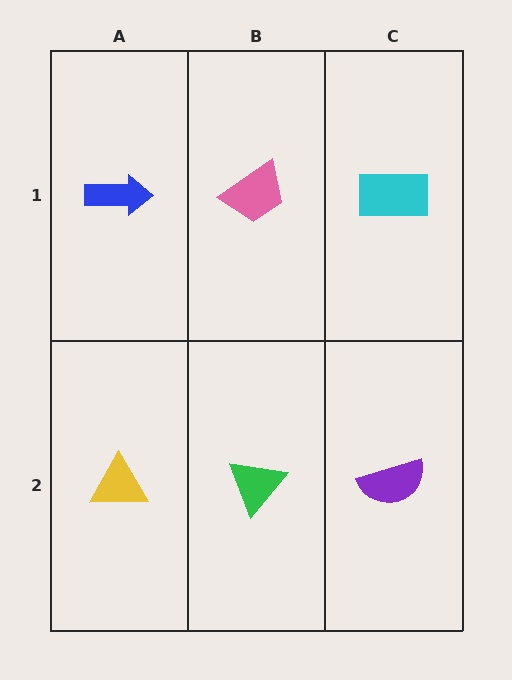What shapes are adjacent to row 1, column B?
A green triangle (row 2, column B), a blue arrow (row 1, column A), a cyan rectangle (row 1, column C).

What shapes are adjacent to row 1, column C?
A purple semicircle (row 2, column C), a pink trapezoid (row 1, column B).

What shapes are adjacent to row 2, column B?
A pink trapezoid (row 1, column B), a yellow triangle (row 2, column A), a purple semicircle (row 2, column C).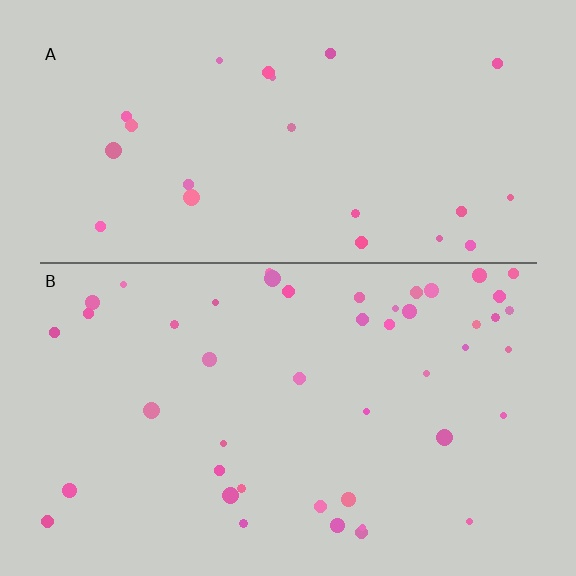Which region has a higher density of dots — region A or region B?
B (the bottom).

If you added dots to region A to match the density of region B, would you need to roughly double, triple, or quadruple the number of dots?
Approximately double.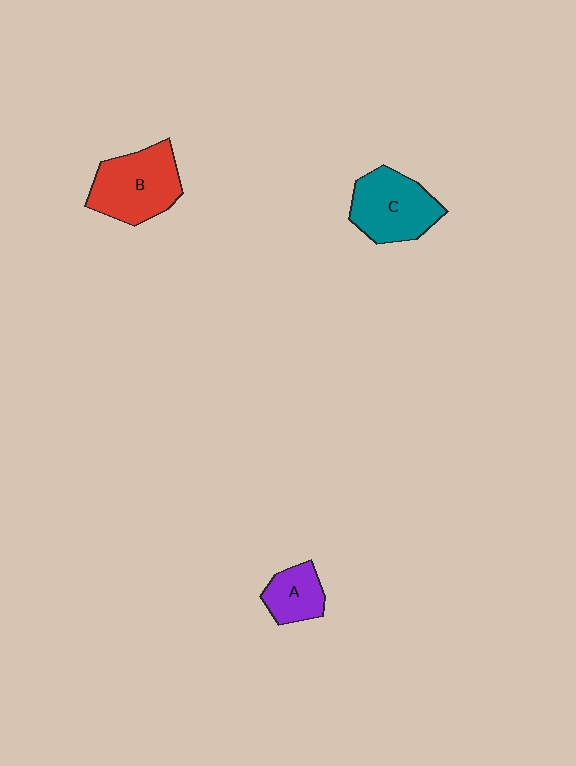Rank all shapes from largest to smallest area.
From largest to smallest: B (red), C (teal), A (purple).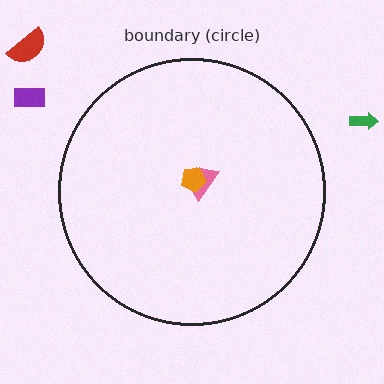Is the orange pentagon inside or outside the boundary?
Inside.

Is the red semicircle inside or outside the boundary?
Outside.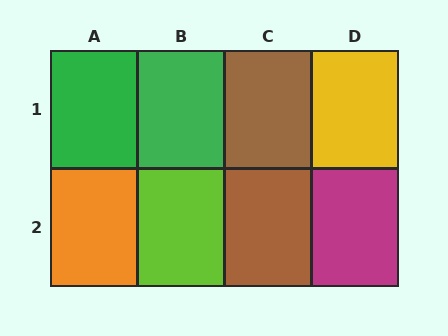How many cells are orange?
1 cell is orange.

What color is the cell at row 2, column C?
Brown.